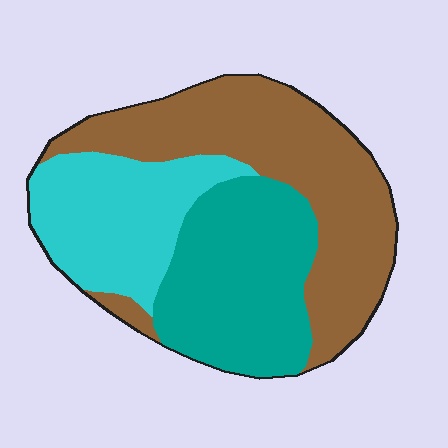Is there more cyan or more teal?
Teal.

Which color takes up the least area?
Cyan, at roughly 25%.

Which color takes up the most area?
Brown, at roughly 45%.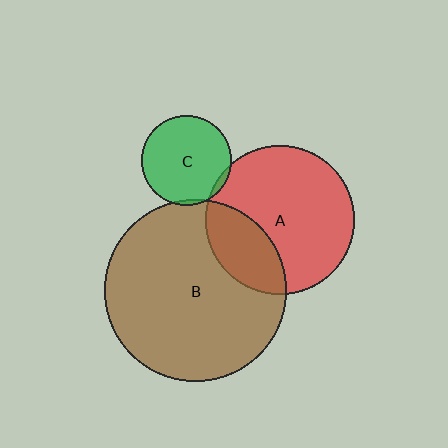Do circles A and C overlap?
Yes.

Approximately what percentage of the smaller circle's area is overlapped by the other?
Approximately 5%.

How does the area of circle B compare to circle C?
Approximately 4.1 times.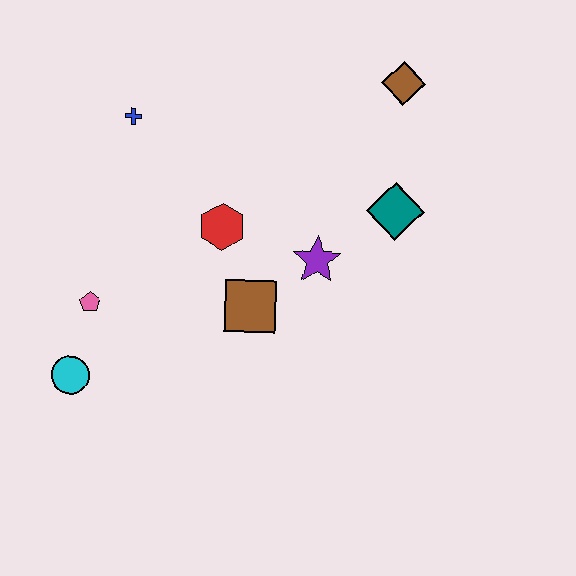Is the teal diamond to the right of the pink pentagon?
Yes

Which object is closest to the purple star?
The brown square is closest to the purple star.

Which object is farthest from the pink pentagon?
The brown diamond is farthest from the pink pentagon.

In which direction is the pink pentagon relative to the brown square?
The pink pentagon is to the left of the brown square.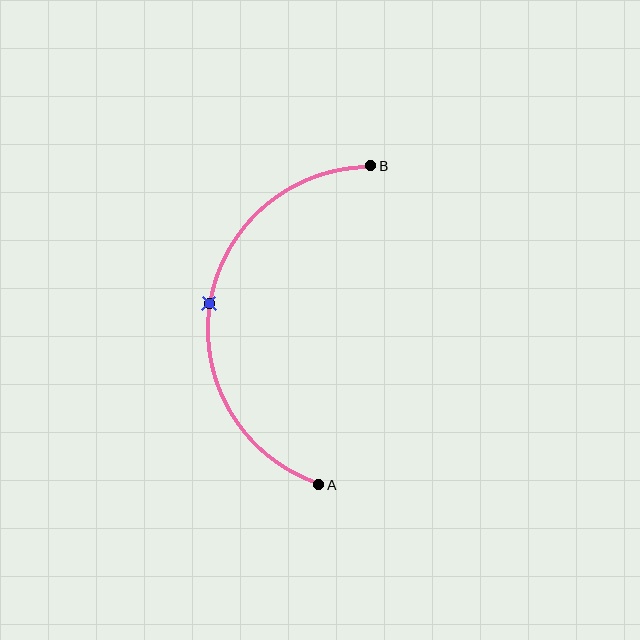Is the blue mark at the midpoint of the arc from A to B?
Yes. The blue mark lies on the arc at equal arc-length from both A and B — it is the arc midpoint.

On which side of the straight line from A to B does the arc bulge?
The arc bulges to the left of the straight line connecting A and B.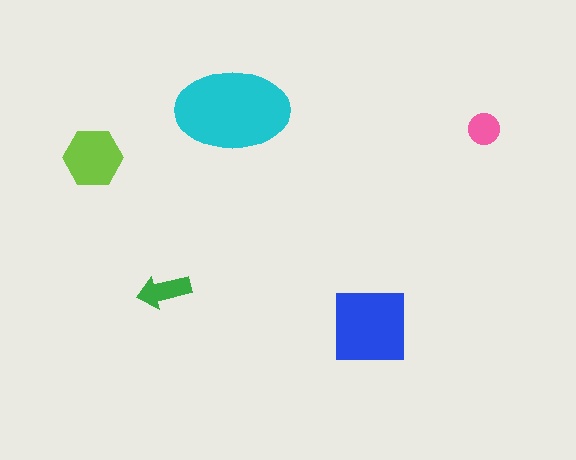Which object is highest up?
The cyan ellipse is topmost.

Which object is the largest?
The cyan ellipse.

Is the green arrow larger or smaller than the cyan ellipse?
Smaller.